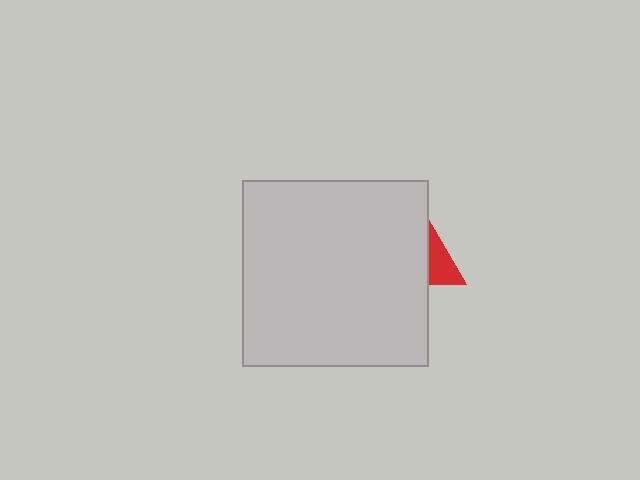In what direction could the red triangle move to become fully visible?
The red triangle could move right. That would shift it out from behind the light gray square entirely.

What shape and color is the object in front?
The object in front is a light gray square.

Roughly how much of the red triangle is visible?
A small part of it is visible (roughly 33%).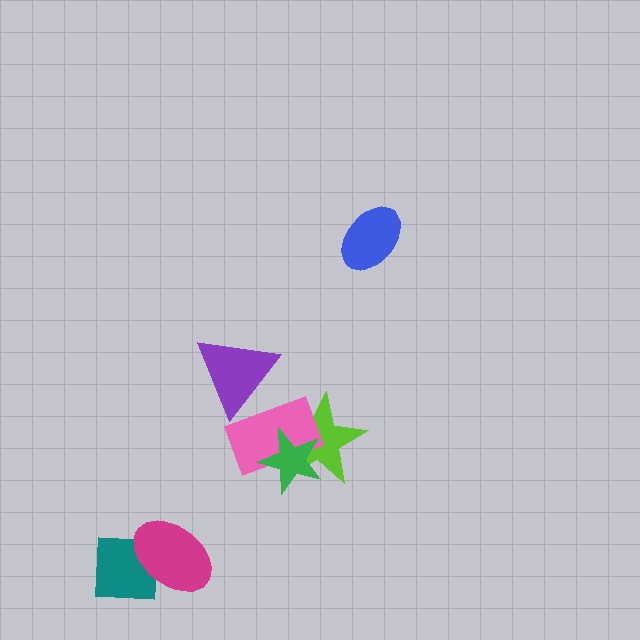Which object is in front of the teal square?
The magenta ellipse is in front of the teal square.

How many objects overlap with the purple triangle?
1 object overlaps with the purple triangle.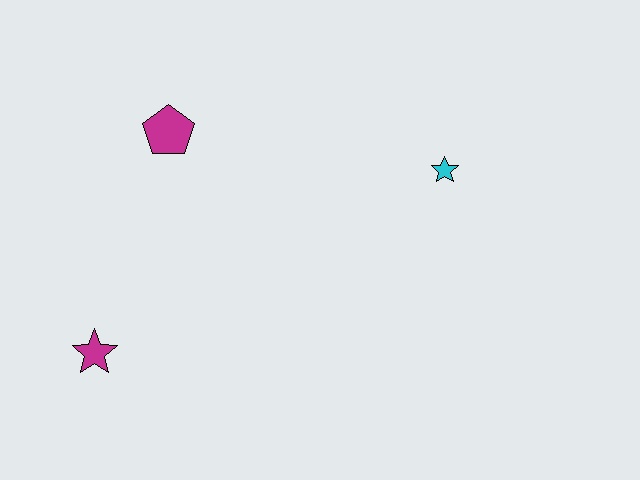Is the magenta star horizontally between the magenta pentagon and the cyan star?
No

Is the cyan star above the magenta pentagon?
No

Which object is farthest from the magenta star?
The cyan star is farthest from the magenta star.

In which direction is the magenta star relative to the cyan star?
The magenta star is to the left of the cyan star.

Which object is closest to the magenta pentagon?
The magenta star is closest to the magenta pentagon.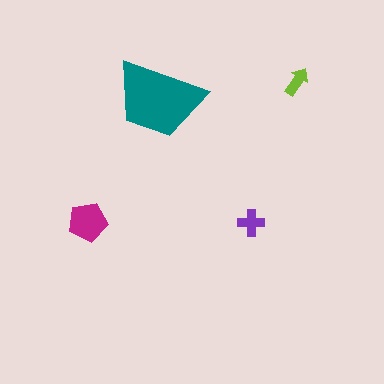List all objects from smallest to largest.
The lime arrow, the purple cross, the magenta pentagon, the teal trapezoid.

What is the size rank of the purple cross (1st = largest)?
3rd.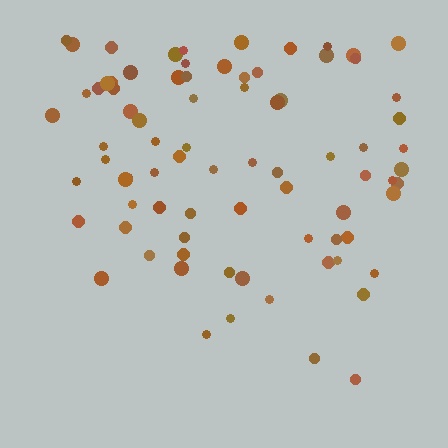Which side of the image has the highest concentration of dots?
The top.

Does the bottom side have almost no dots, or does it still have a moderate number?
Still a moderate number, just noticeably fewer than the top.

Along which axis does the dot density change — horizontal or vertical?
Vertical.